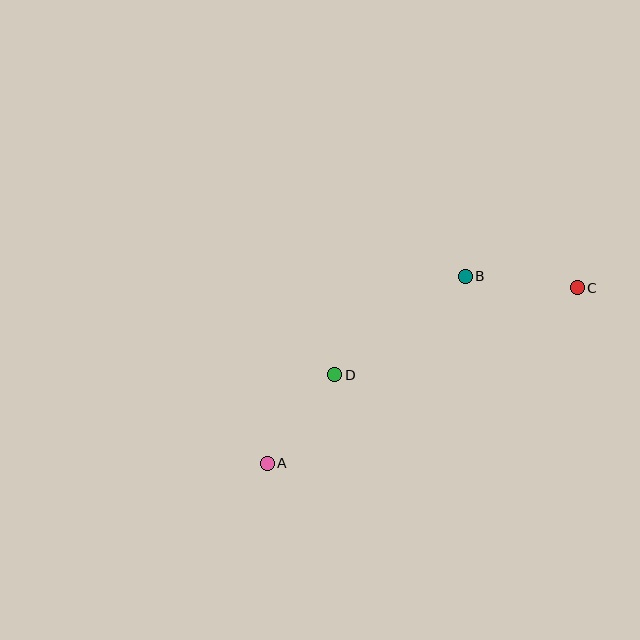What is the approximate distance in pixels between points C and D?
The distance between C and D is approximately 257 pixels.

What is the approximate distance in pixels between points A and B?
The distance between A and B is approximately 272 pixels.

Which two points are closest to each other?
Points A and D are closest to each other.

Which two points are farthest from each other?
Points A and C are farthest from each other.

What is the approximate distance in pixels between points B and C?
The distance between B and C is approximately 113 pixels.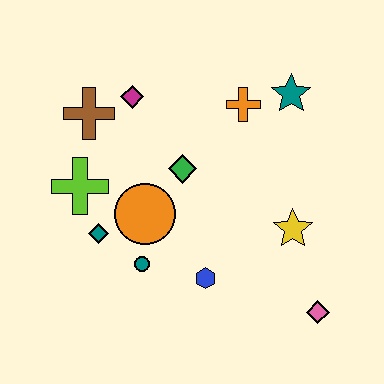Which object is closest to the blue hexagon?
The teal circle is closest to the blue hexagon.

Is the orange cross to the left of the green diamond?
No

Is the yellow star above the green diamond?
No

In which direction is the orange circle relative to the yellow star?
The orange circle is to the left of the yellow star.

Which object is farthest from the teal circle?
The teal star is farthest from the teal circle.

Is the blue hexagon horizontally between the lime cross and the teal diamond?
No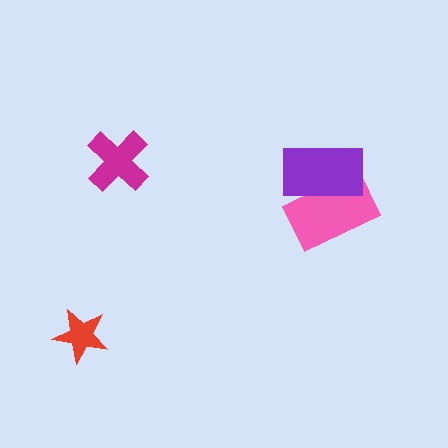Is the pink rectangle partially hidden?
Yes, it is partially covered by another shape.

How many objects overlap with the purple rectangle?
1 object overlaps with the purple rectangle.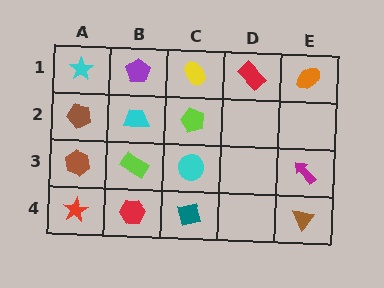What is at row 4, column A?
A red star.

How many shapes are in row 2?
3 shapes.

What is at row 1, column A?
A cyan star.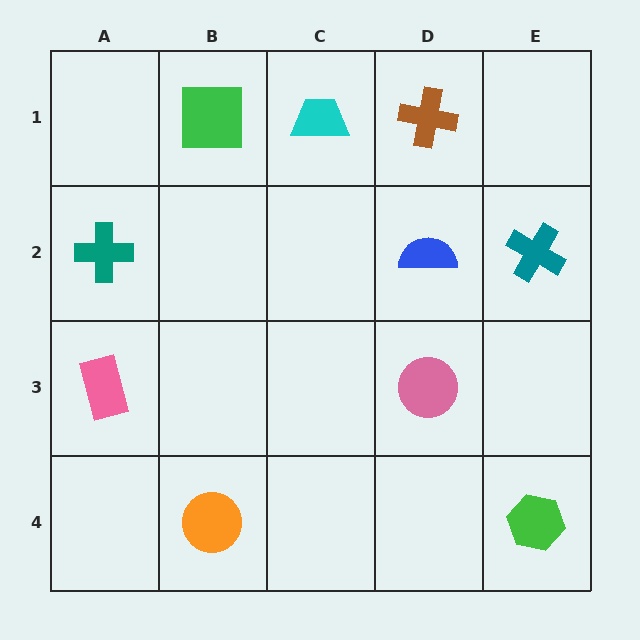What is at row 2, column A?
A teal cross.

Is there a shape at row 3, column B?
No, that cell is empty.